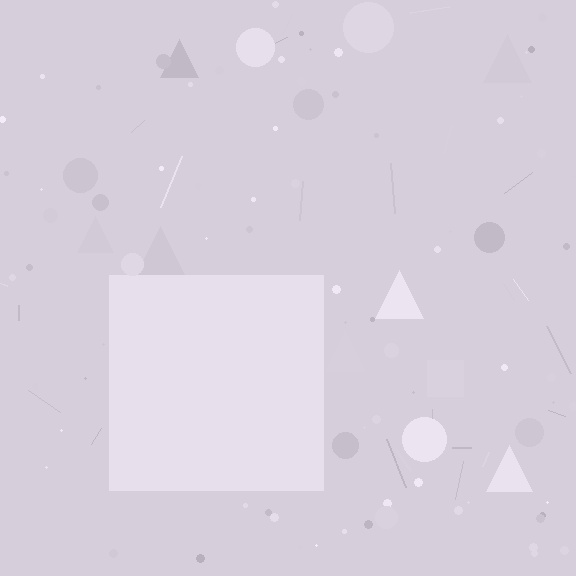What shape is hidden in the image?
A square is hidden in the image.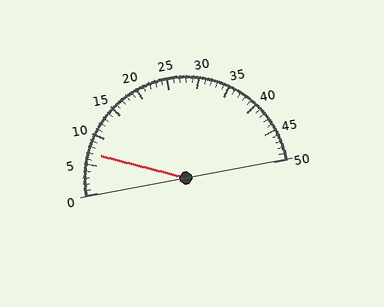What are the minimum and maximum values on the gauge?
The gauge ranges from 0 to 50.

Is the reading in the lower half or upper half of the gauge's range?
The reading is in the lower half of the range (0 to 50).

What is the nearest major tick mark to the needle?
The nearest major tick mark is 5.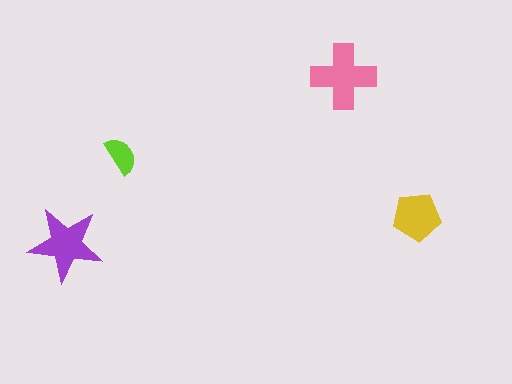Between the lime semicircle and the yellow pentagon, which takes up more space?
The yellow pentagon.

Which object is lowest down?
The purple star is bottommost.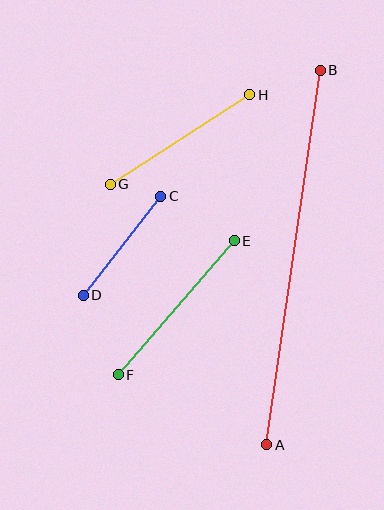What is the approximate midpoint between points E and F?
The midpoint is at approximately (176, 308) pixels.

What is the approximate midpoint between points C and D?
The midpoint is at approximately (122, 246) pixels.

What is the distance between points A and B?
The distance is approximately 378 pixels.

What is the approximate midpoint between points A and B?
The midpoint is at approximately (294, 258) pixels.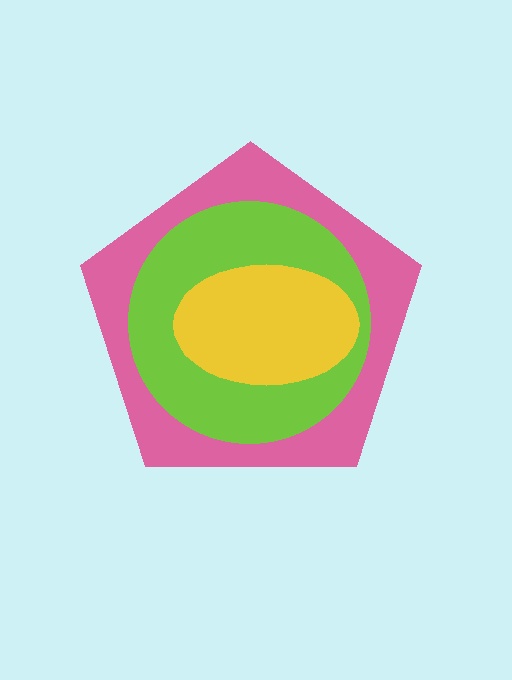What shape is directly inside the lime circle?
The yellow ellipse.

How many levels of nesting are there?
3.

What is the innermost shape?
The yellow ellipse.